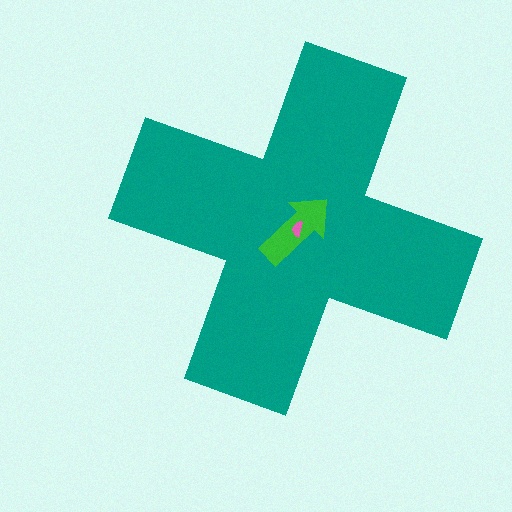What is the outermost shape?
The teal cross.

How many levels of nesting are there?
3.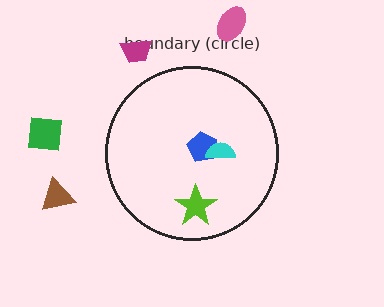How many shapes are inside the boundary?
3 inside, 4 outside.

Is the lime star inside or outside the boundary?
Inside.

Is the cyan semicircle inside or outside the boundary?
Inside.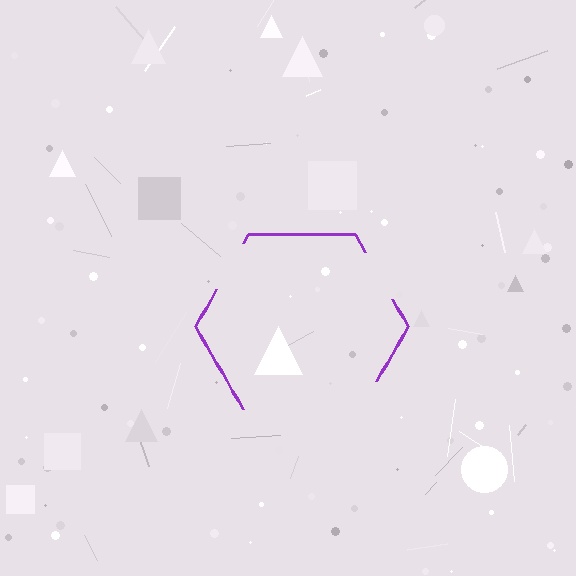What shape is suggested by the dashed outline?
The dashed outline suggests a hexagon.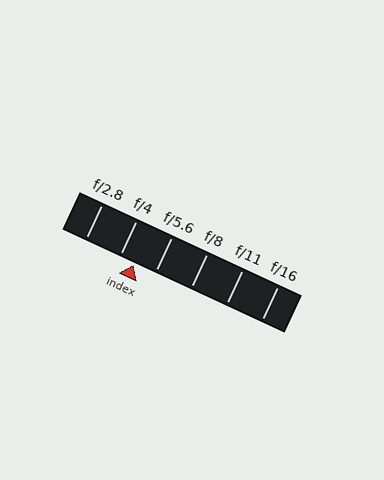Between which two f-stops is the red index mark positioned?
The index mark is between f/4 and f/5.6.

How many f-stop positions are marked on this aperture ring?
There are 6 f-stop positions marked.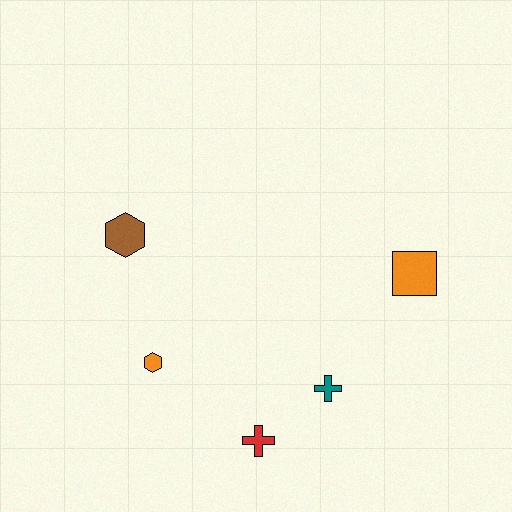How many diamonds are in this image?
There are no diamonds.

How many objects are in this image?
There are 5 objects.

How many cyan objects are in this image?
There are no cyan objects.